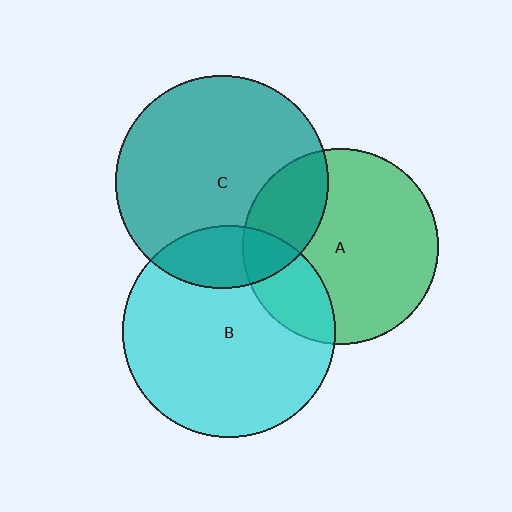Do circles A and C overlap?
Yes.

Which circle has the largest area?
Circle C (teal).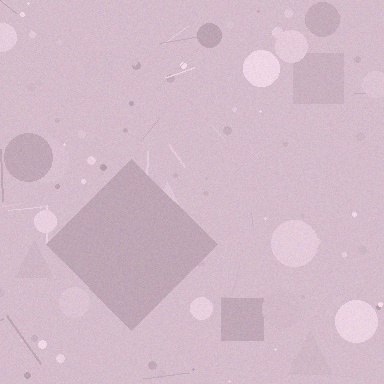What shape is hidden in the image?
A diamond is hidden in the image.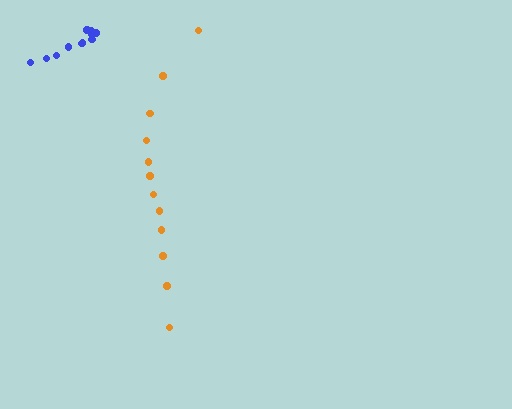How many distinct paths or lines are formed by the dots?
There are 2 distinct paths.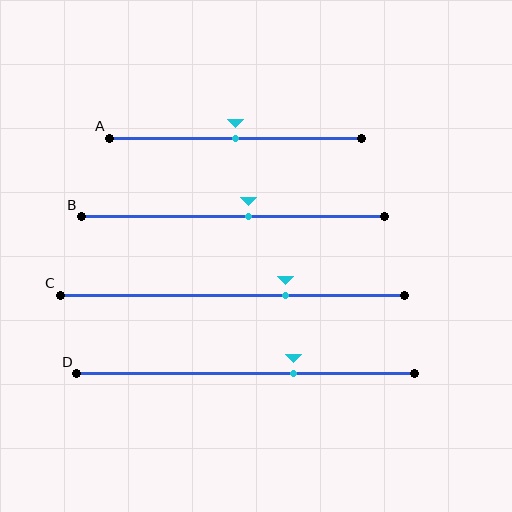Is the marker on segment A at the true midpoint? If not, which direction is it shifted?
Yes, the marker on segment A is at the true midpoint.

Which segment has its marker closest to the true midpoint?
Segment A has its marker closest to the true midpoint.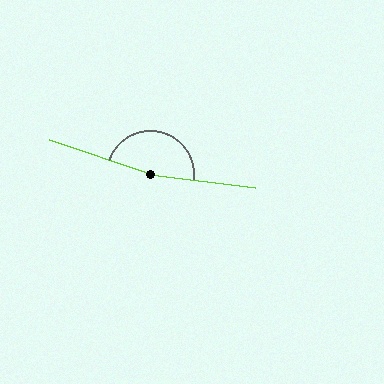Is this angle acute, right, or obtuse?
It is obtuse.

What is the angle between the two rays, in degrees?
Approximately 168 degrees.